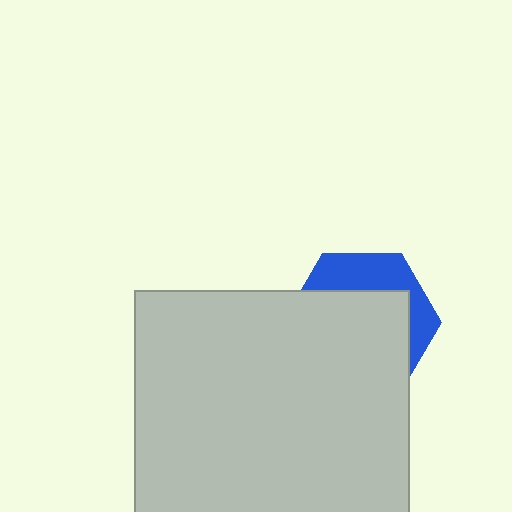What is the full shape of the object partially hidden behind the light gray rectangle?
The partially hidden object is a blue hexagon.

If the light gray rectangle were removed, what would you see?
You would see the complete blue hexagon.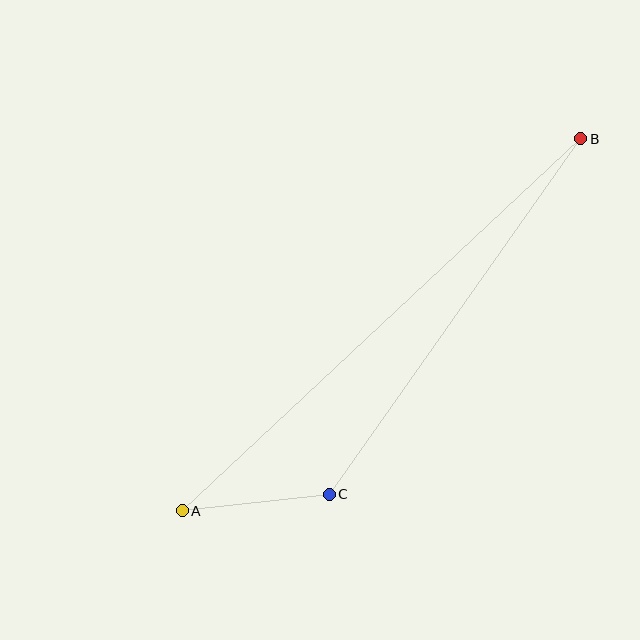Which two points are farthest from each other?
Points A and B are farthest from each other.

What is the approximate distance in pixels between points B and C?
The distance between B and C is approximately 436 pixels.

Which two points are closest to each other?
Points A and C are closest to each other.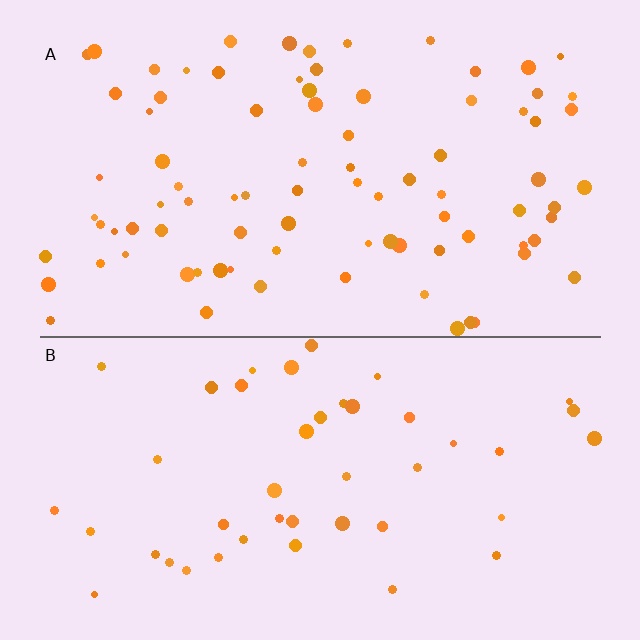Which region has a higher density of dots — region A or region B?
A (the top).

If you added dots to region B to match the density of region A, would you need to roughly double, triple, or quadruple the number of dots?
Approximately double.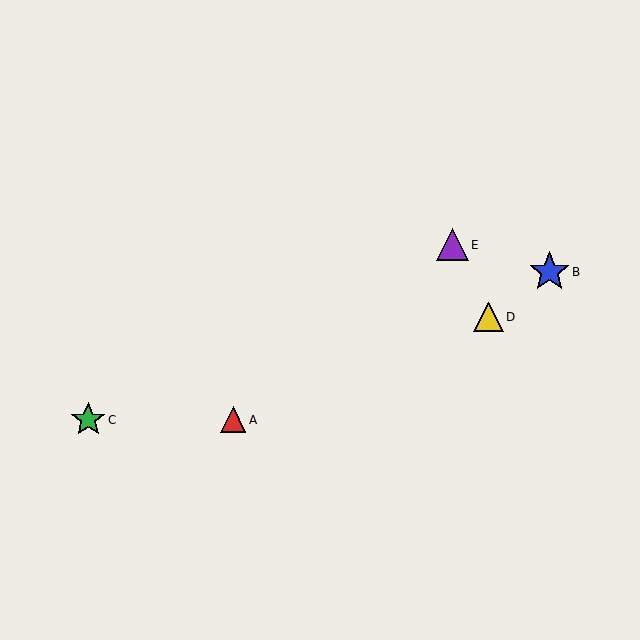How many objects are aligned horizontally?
2 objects (A, C) are aligned horizontally.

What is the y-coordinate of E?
Object E is at y≈245.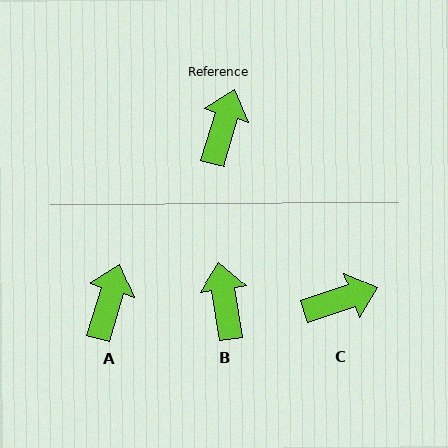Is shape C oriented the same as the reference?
No, it is off by about 55 degrees.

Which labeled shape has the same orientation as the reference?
A.